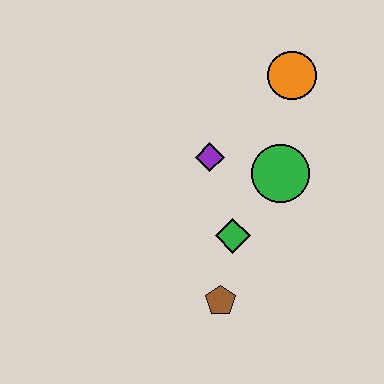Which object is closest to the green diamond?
The brown pentagon is closest to the green diamond.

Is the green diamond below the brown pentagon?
No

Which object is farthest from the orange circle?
The brown pentagon is farthest from the orange circle.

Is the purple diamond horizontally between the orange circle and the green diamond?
No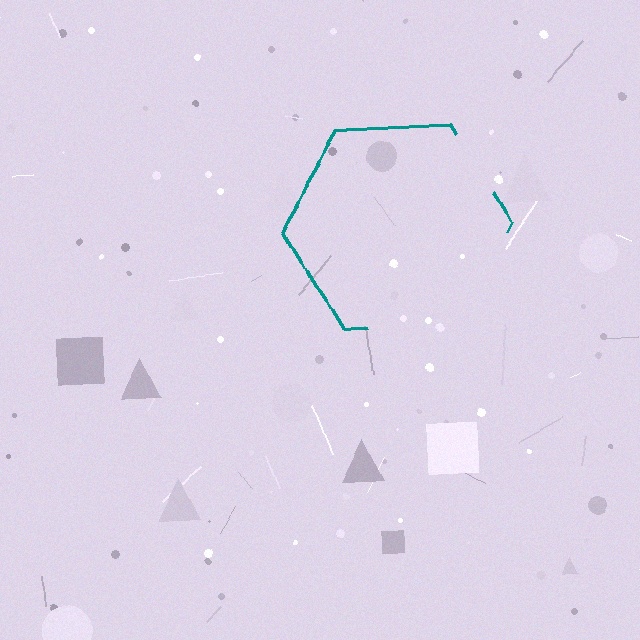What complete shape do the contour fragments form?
The contour fragments form a hexagon.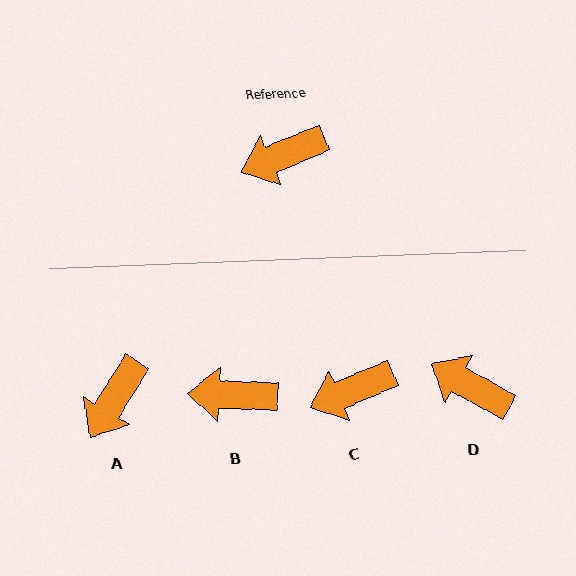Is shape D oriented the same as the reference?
No, it is off by about 52 degrees.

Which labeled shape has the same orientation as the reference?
C.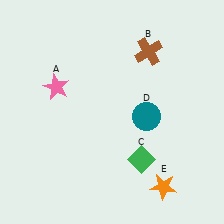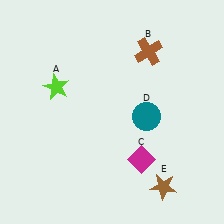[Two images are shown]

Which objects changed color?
A changed from pink to lime. C changed from green to magenta. E changed from orange to brown.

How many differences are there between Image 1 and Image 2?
There are 3 differences between the two images.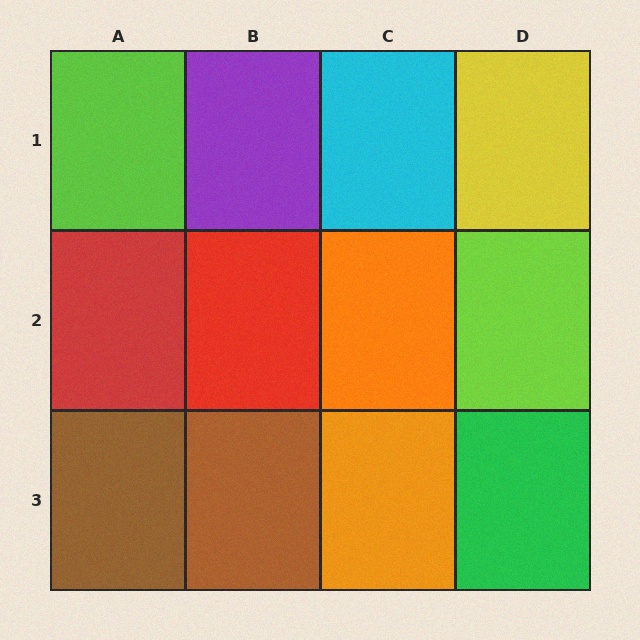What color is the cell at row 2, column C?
Orange.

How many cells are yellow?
1 cell is yellow.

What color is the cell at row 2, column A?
Red.